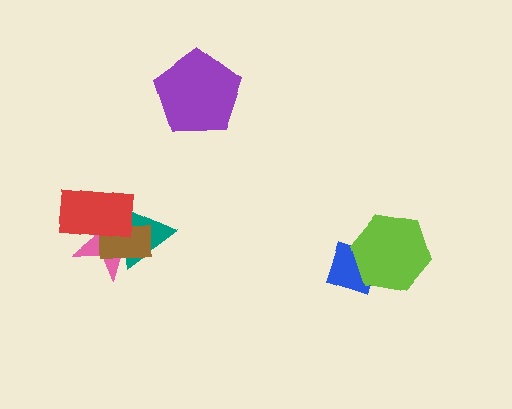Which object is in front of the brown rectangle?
The red rectangle is in front of the brown rectangle.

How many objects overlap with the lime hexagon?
1 object overlaps with the lime hexagon.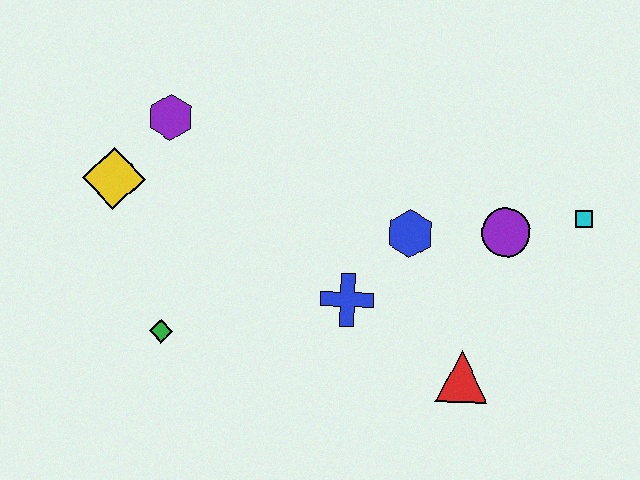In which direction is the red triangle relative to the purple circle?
The red triangle is below the purple circle.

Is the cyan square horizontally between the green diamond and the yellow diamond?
No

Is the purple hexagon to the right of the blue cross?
No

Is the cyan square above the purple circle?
Yes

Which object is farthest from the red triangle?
The yellow diamond is farthest from the red triangle.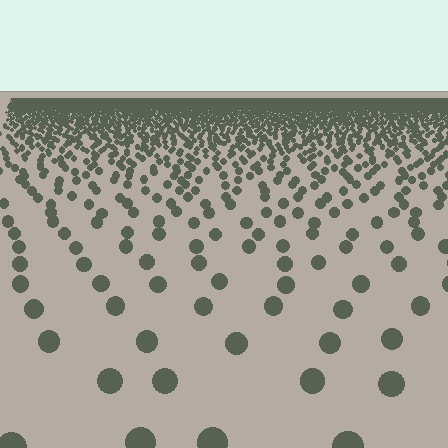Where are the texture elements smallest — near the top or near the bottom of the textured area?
Near the top.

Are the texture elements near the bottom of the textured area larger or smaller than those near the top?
Larger. Near the bottom, elements are closer to the viewer and appear at a bigger on-screen size.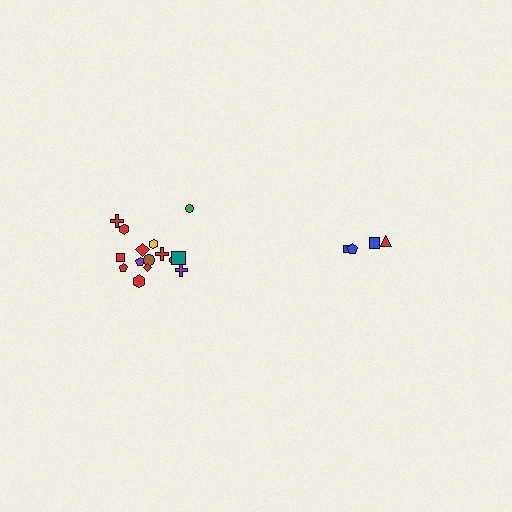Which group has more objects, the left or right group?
The left group.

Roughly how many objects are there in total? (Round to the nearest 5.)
Roughly 20 objects in total.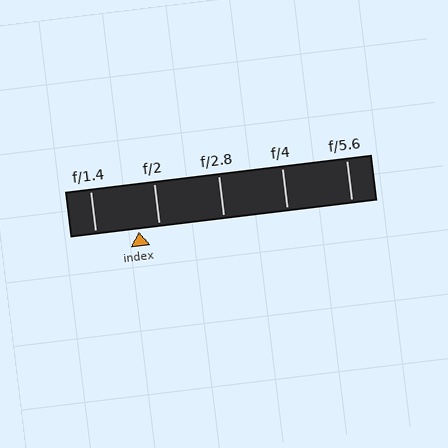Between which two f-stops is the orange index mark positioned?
The index mark is between f/1.4 and f/2.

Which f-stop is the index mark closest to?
The index mark is closest to f/2.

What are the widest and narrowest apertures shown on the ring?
The widest aperture shown is f/1.4 and the narrowest is f/5.6.